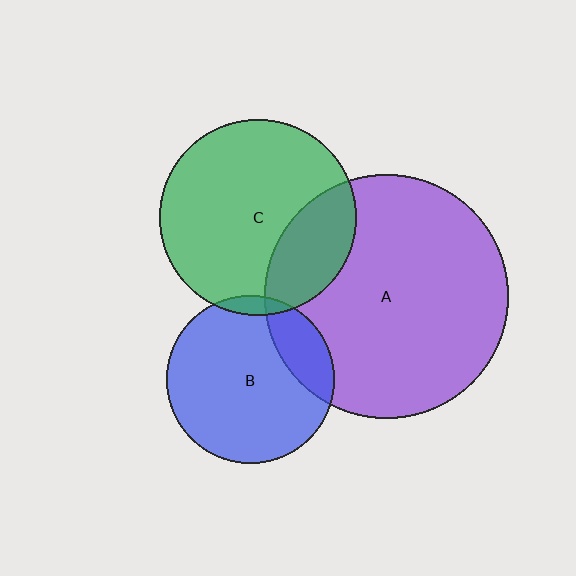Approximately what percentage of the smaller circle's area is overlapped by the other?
Approximately 5%.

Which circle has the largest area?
Circle A (purple).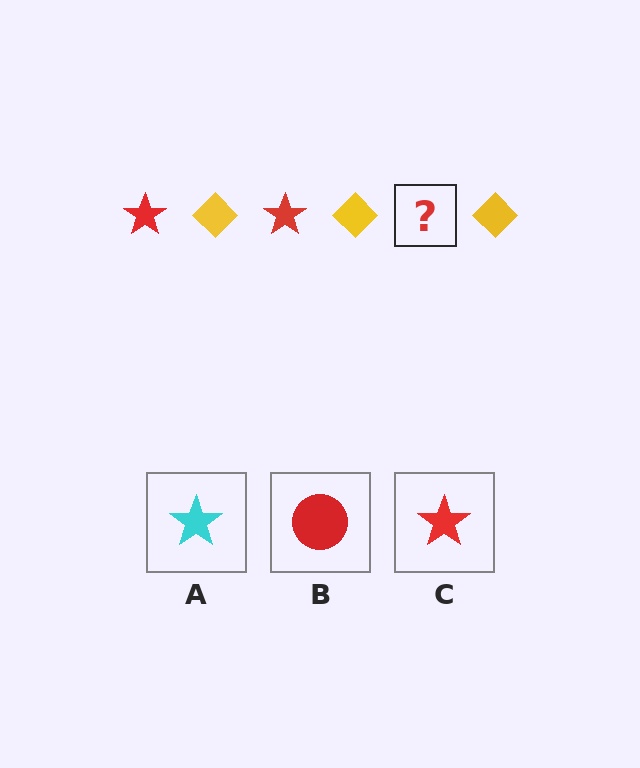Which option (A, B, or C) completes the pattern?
C.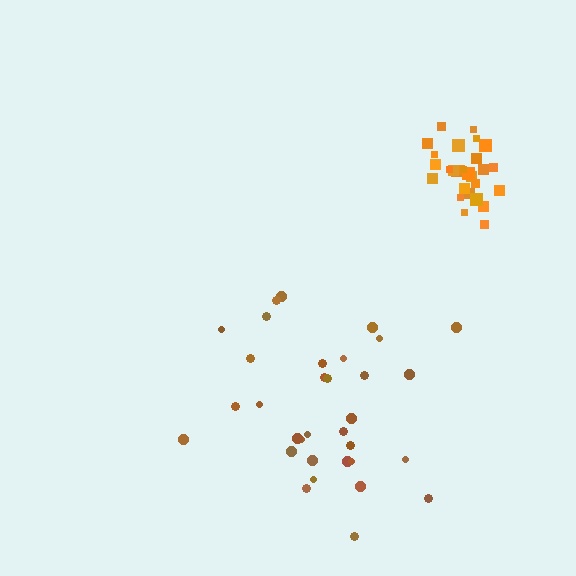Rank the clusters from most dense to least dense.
orange, brown.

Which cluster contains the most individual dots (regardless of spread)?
Brown (34).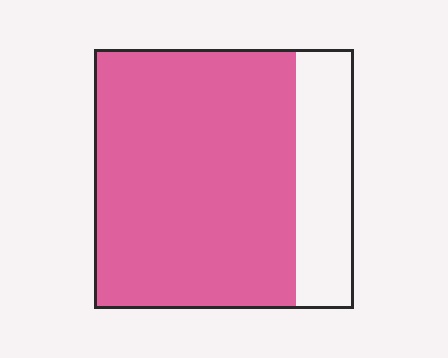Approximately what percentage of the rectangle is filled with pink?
Approximately 80%.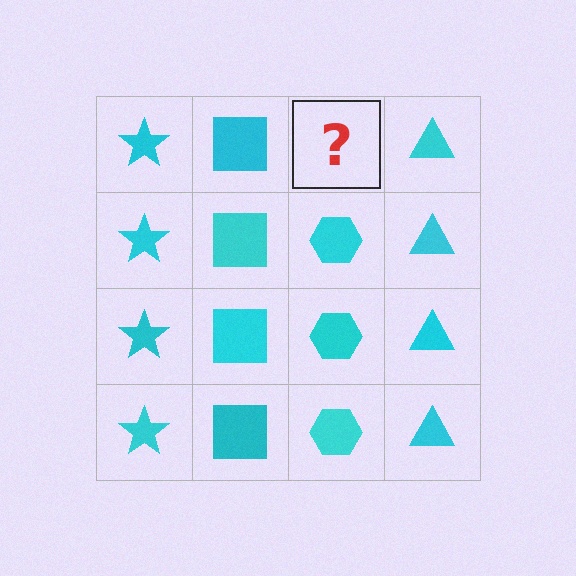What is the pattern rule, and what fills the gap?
The rule is that each column has a consistent shape. The gap should be filled with a cyan hexagon.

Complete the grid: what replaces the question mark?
The question mark should be replaced with a cyan hexagon.